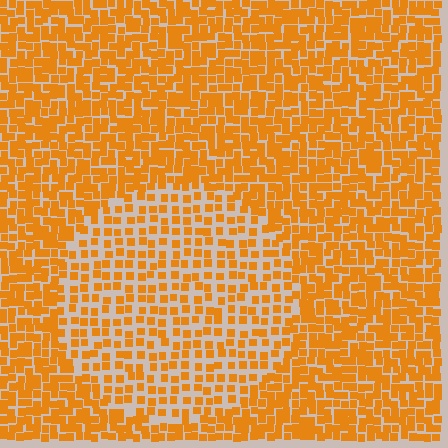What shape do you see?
I see a circle.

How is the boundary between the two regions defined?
The boundary is defined by a change in element density (approximately 1.8x ratio). All elements are the same color, size, and shape.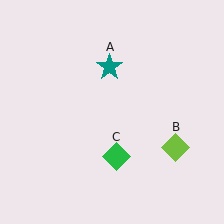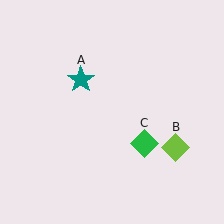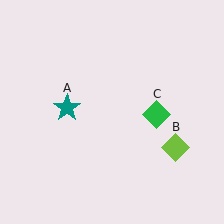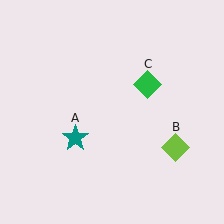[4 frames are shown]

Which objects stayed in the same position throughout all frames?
Lime diamond (object B) remained stationary.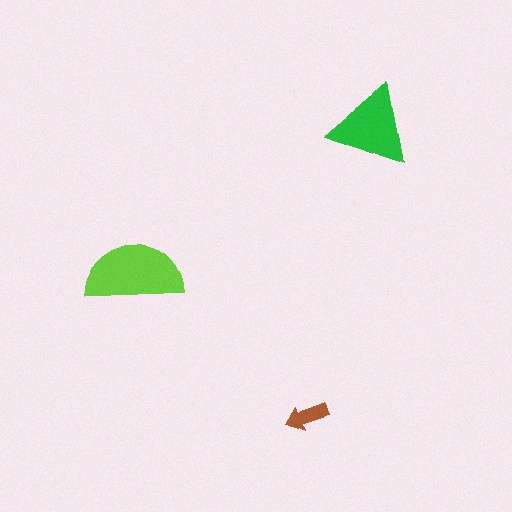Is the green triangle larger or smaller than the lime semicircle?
Smaller.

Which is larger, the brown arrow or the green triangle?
The green triangle.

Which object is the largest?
The lime semicircle.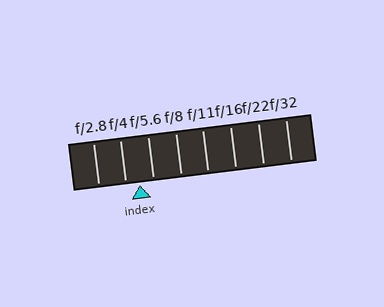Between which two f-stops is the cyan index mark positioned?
The index mark is between f/4 and f/5.6.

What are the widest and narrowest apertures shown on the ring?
The widest aperture shown is f/2.8 and the narrowest is f/32.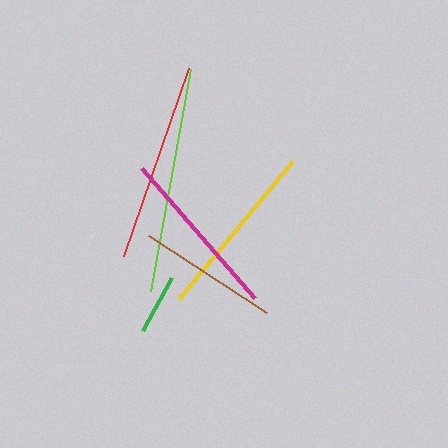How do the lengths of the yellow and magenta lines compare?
The yellow and magenta lines are approximately the same length.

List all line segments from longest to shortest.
From longest to shortest: lime, red, yellow, magenta, brown, green.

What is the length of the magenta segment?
The magenta segment is approximately 172 pixels long.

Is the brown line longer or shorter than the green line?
The brown line is longer than the green line.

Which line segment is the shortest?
The green line is the shortest at approximately 61 pixels.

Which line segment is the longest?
The lime line is the longest at approximately 226 pixels.